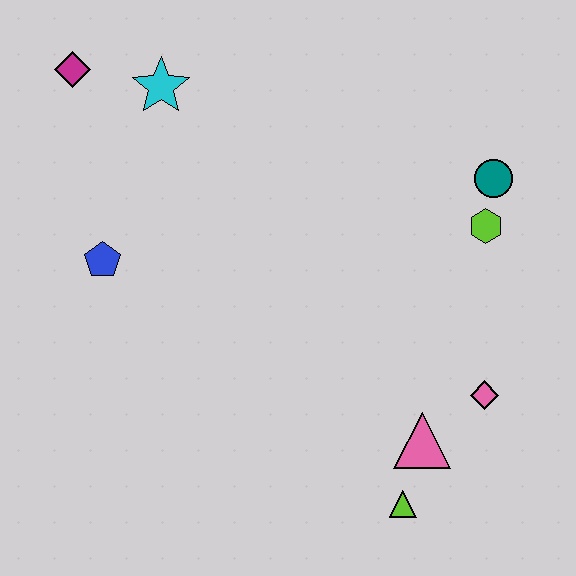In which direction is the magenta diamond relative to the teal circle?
The magenta diamond is to the left of the teal circle.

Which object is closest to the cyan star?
The magenta diamond is closest to the cyan star.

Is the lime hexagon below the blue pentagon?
No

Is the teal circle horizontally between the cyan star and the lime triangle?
No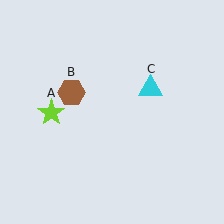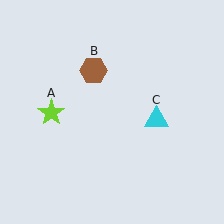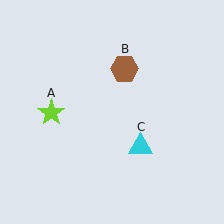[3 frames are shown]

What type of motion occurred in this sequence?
The brown hexagon (object B), cyan triangle (object C) rotated clockwise around the center of the scene.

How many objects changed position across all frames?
2 objects changed position: brown hexagon (object B), cyan triangle (object C).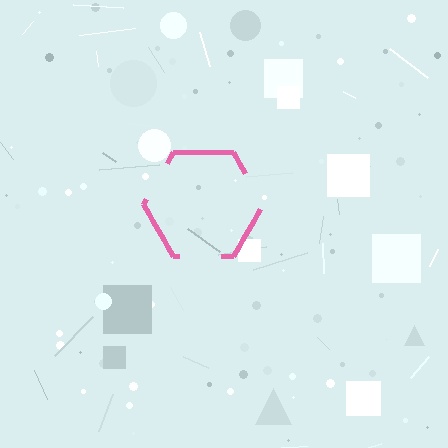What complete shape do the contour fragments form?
The contour fragments form a hexagon.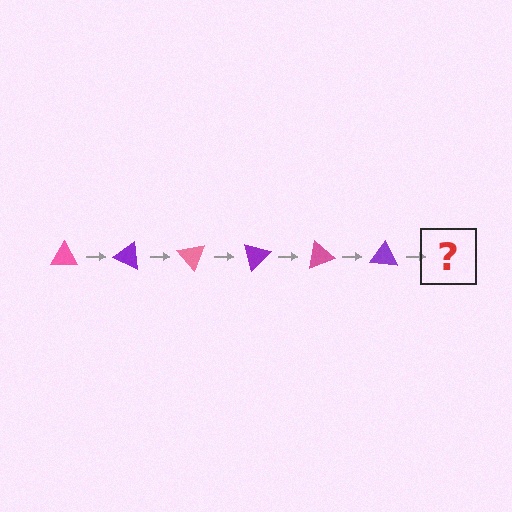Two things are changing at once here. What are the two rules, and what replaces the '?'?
The two rules are that it rotates 25 degrees each step and the color cycles through pink and purple. The '?' should be a pink triangle, rotated 150 degrees from the start.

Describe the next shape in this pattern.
It should be a pink triangle, rotated 150 degrees from the start.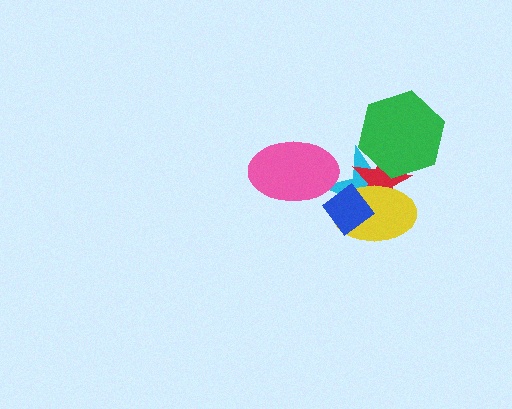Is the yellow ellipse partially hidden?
Yes, it is partially covered by another shape.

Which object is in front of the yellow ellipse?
The blue diamond is in front of the yellow ellipse.